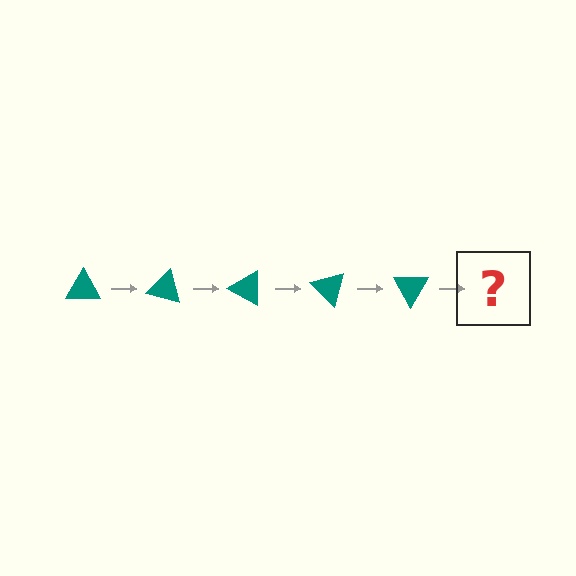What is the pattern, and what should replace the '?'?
The pattern is that the triangle rotates 15 degrees each step. The '?' should be a teal triangle rotated 75 degrees.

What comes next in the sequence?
The next element should be a teal triangle rotated 75 degrees.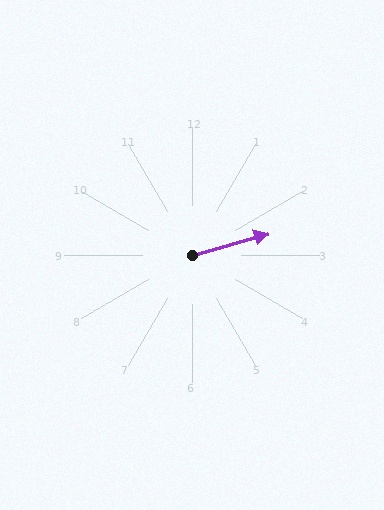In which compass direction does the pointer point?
East.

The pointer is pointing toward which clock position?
Roughly 2 o'clock.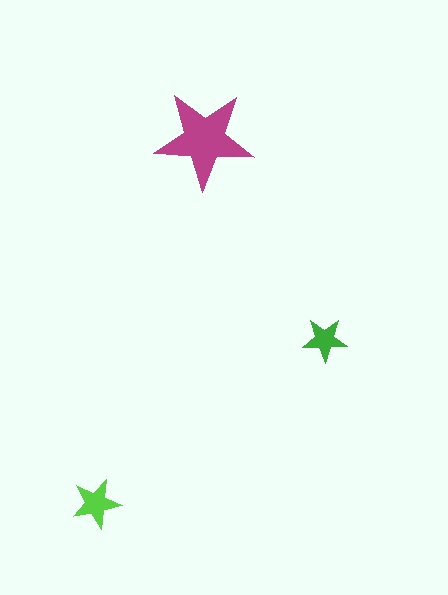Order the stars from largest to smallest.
the magenta one, the lime one, the green one.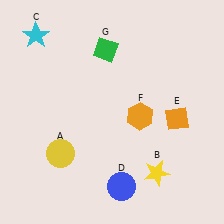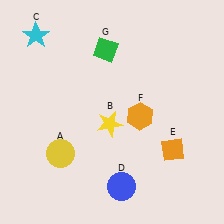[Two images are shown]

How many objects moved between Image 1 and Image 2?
2 objects moved between the two images.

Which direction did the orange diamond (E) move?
The orange diamond (E) moved down.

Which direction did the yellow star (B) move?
The yellow star (B) moved up.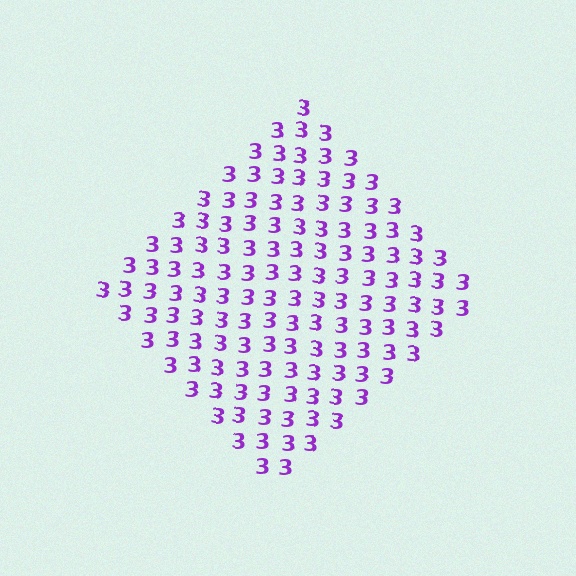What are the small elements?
The small elements are digit 3's.